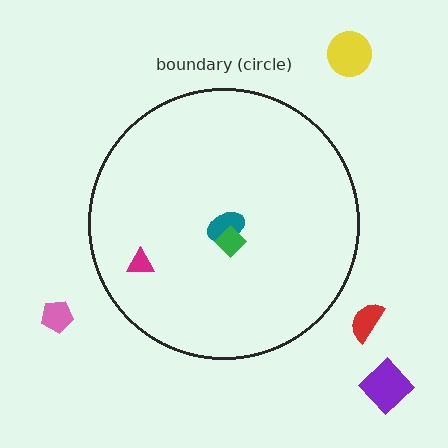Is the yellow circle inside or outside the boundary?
Outside.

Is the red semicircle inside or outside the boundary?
Outside.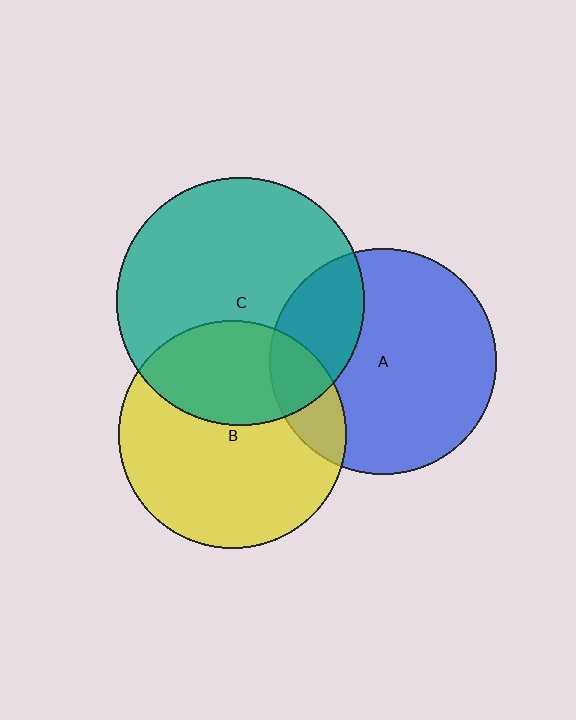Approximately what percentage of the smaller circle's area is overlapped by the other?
Approximately 25%.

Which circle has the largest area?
Circle C (teal).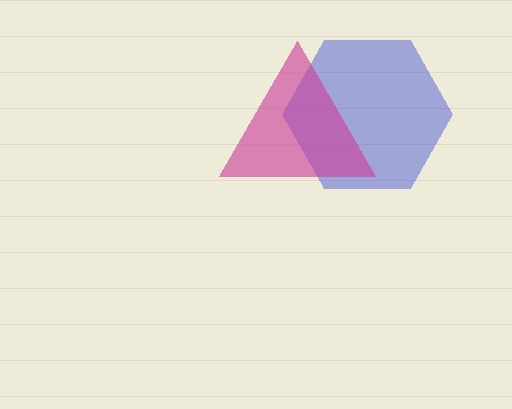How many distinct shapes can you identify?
There are 2 distinct shapes: a blue hexagon, a magenta triangle.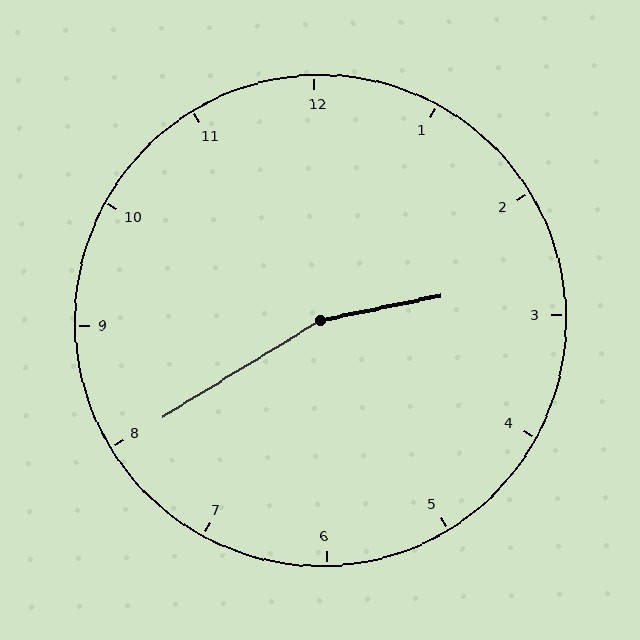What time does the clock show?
2:40.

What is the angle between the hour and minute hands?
Approximately 160 degrees.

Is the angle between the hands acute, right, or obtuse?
It is obtuse.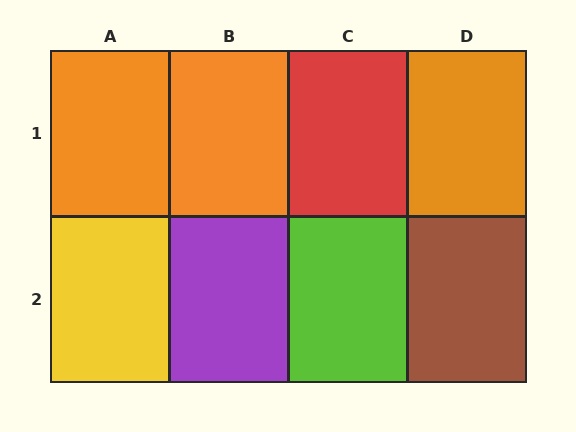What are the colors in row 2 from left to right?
Yellow, purple, lime, brown.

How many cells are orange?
3 cells are orange.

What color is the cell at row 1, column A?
Orange.